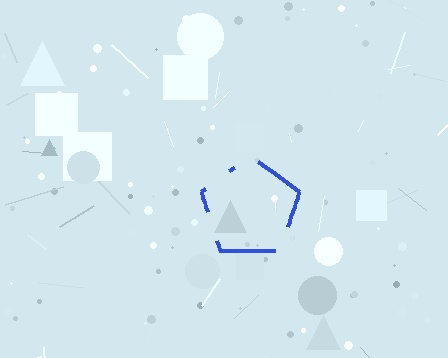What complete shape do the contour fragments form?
The contour fragments form a pentagon.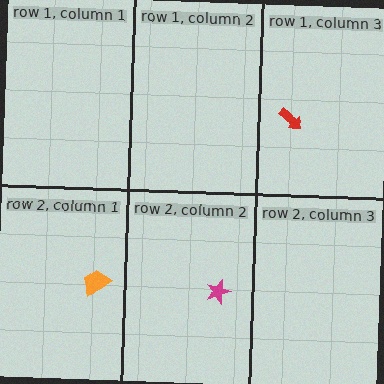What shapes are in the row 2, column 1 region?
The orange trapezoid.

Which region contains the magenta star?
The row 2, column 2 region.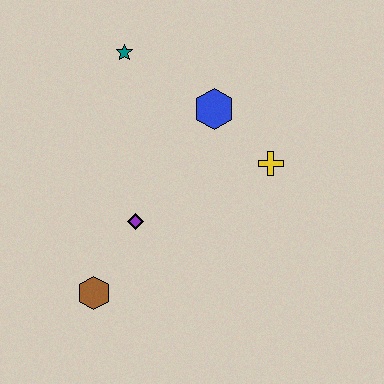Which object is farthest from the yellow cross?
The brown hexagon is farthest from the yellow cross.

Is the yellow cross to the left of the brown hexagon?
No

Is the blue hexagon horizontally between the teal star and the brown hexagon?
No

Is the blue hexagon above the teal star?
No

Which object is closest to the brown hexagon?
The purple diamond is closest to the brown hexagon.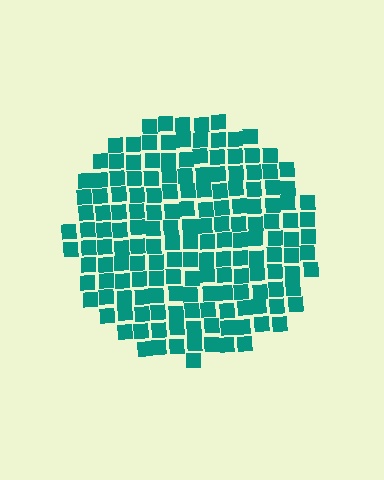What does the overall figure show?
The overall figure shows a circle.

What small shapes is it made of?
It is made of small squares.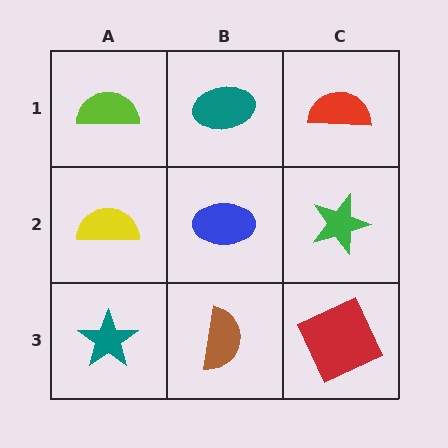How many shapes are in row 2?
3 shapes.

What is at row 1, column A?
A lime semicircle.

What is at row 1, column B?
A teal ellipse.